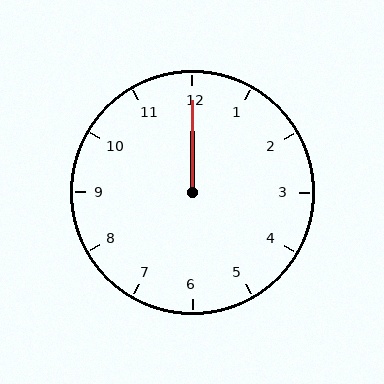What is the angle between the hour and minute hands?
Approximately 0 degrees.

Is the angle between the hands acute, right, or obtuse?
It is acute.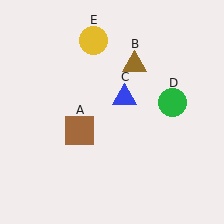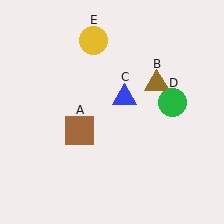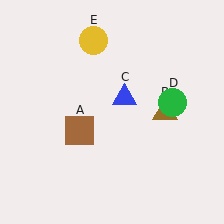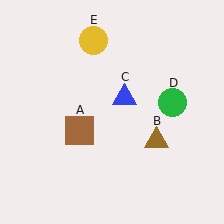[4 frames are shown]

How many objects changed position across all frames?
1 object changed position: brown triangle (object B).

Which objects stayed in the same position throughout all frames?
Brown square (object A) and blue triangle (object C) and green circle (object D) and yellow circle (object E) remained stationary.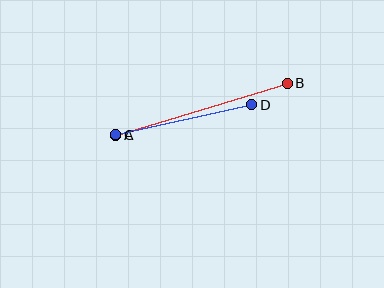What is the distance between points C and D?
The distance is approximately 139 pixels.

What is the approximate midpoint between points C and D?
The midpoint is at approximately (184, 120) pixels.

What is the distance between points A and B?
The distance is approximately 179 pixels.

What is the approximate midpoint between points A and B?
The midpoint is at approximately (202, 109) pixels.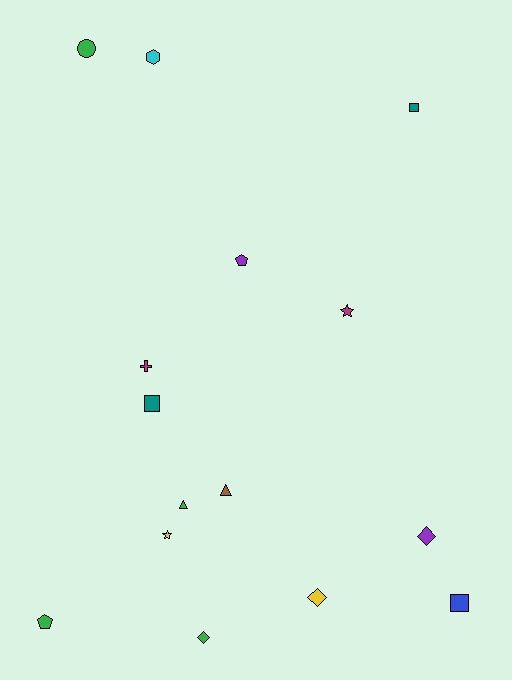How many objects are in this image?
There are 15 objects.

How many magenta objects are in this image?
There are 2 magenta objects.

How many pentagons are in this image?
There are 2 pentagons.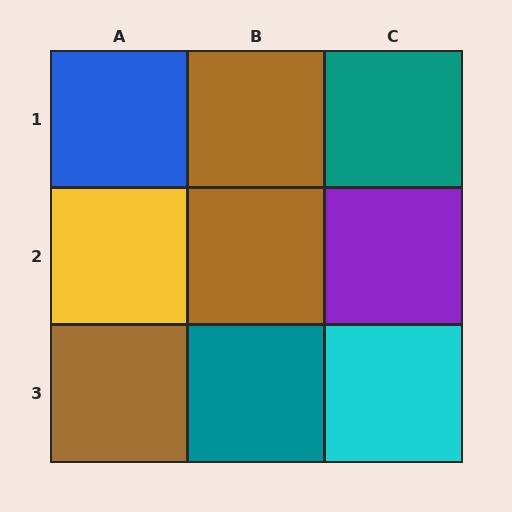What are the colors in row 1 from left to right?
Blue, brown, teal.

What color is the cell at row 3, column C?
Cyan.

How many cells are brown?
3 cells are brown.